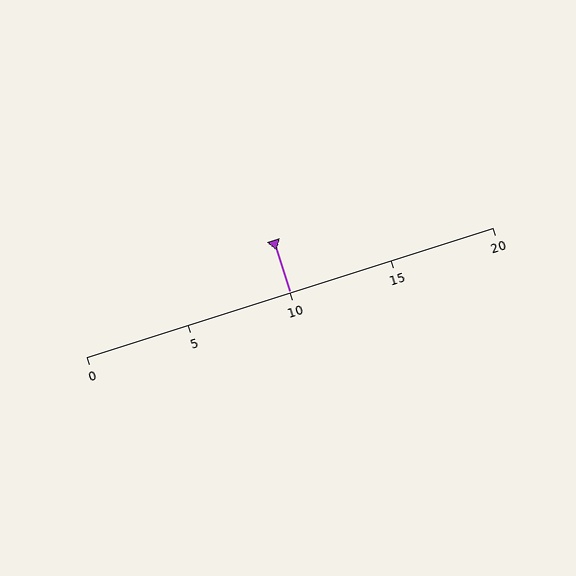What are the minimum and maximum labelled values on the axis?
The axis runs from 0 to 20.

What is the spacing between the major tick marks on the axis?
The major ticks are spaced 5 apart.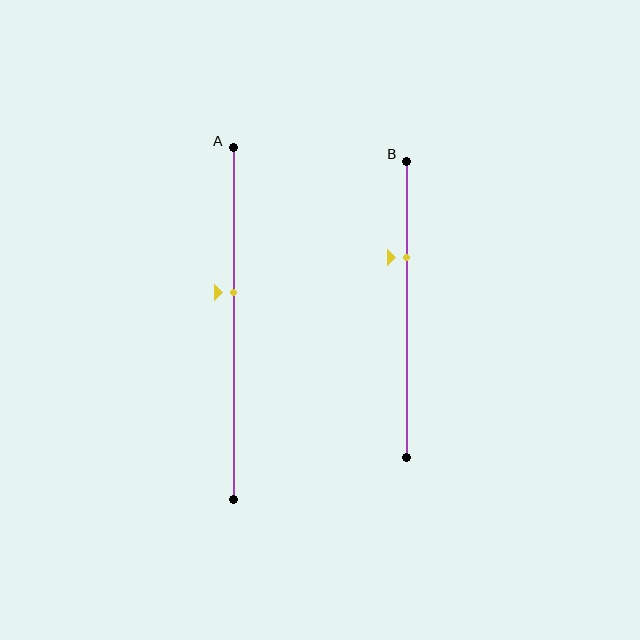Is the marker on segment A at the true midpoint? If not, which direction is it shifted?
No, the marker on segment A is shifted upward by about 9% of the segment length.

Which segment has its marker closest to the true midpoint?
Segment A has its marker closest to the true midpoint.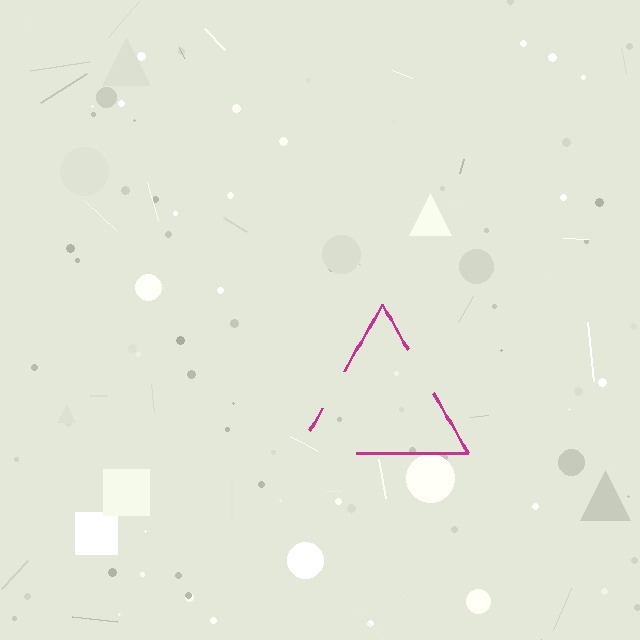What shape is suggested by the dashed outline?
The dashed outline suggests a triangle.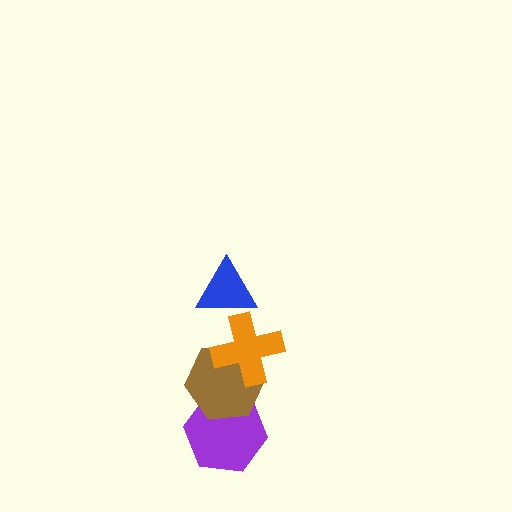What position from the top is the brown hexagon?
The brown hexagon is 3rd from the top.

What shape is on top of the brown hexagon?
The orange cross is on top of the brown hexagon.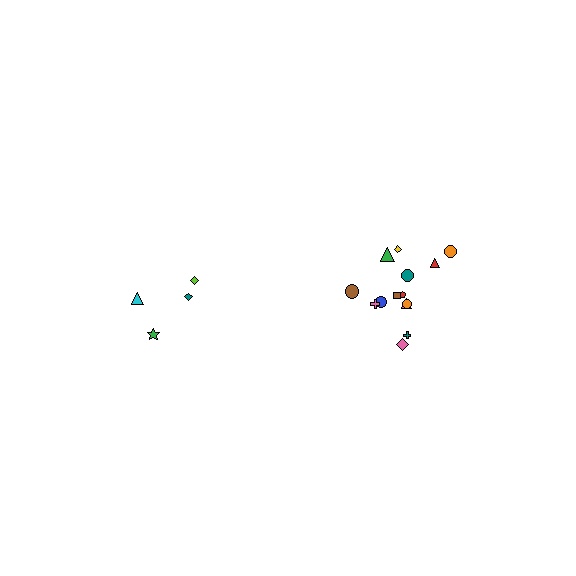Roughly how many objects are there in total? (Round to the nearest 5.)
Roughly 20 objects in total.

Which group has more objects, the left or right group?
The right group.